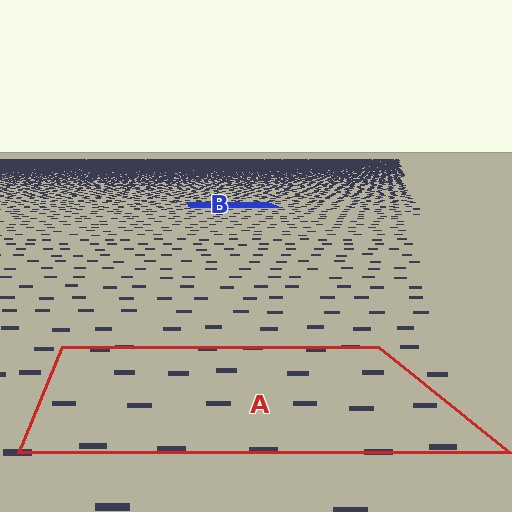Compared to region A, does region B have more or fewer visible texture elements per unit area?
Region B has more texture elements per unit area — they are packed more densely because it is farther away.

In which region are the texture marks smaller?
The texture marks are smaller in region B, because it is farther away.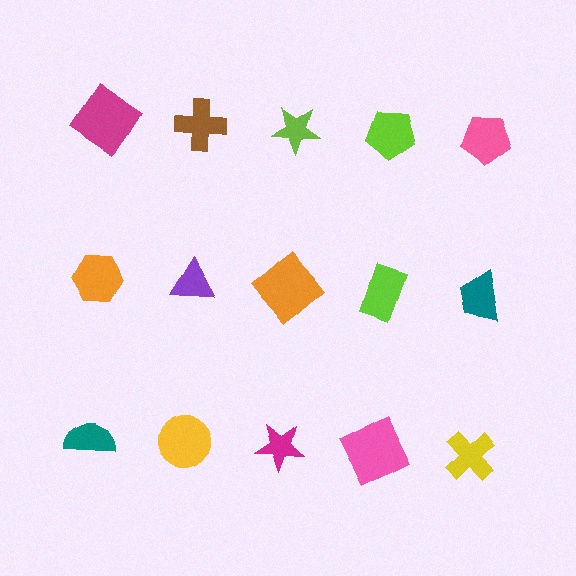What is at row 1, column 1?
A magenta diamond.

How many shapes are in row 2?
5 shapes.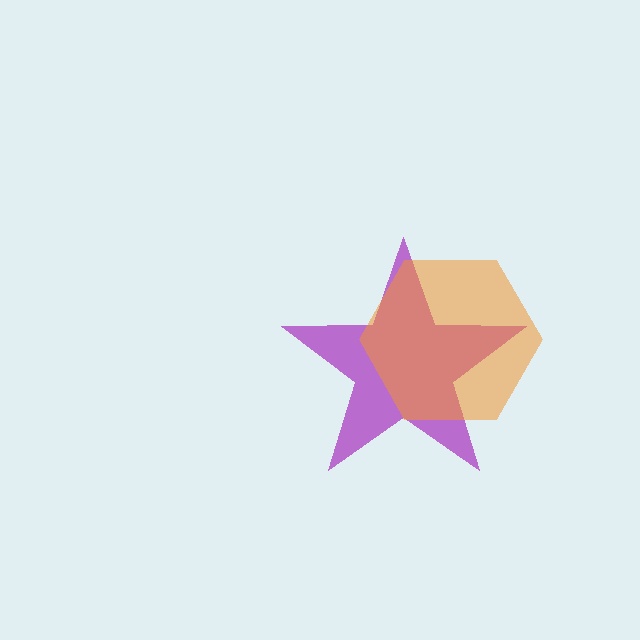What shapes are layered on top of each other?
The layered shapes are: a purple star, an orange hexagon.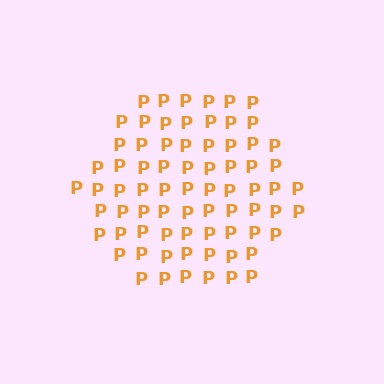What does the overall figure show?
The overall figure shows a hexagon.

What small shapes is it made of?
It is made of small letter P's.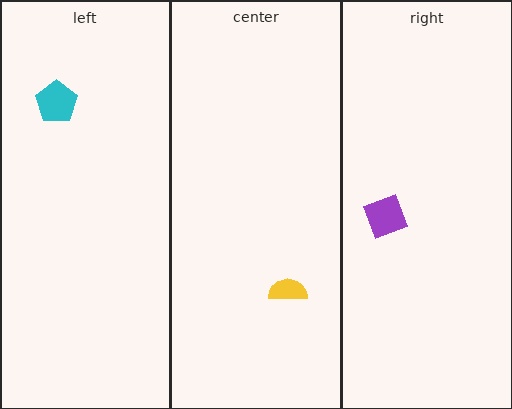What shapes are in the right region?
The purple diamond.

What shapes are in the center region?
The yellow semicircle.